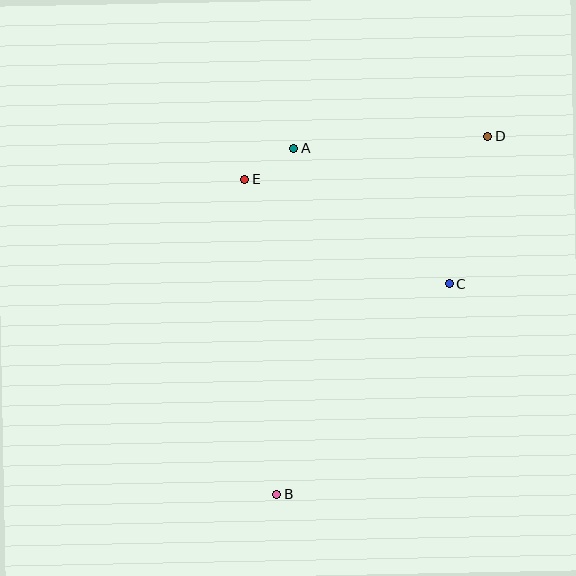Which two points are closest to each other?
Points A and E are closest to each other.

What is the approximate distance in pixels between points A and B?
The distance between A and B is approximately 347 pixels.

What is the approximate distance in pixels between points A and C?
The distance between A and C is approximately 206 pixels.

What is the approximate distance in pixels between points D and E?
The distance between D and E is approximately 247 pixels.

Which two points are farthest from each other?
Points B and D are farthest from each other.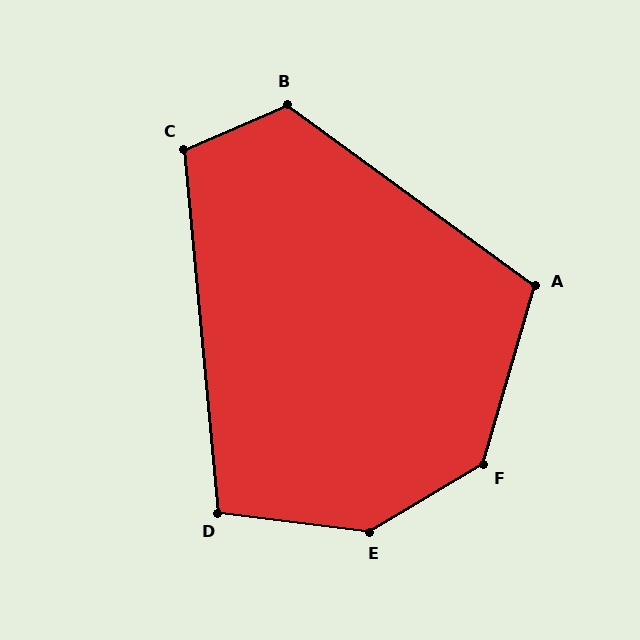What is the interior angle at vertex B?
Approximately 120 degrees (obtuse).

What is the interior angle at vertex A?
Approximately 110 degrees (obtuse).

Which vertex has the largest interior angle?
E, at approximately 142 degrees.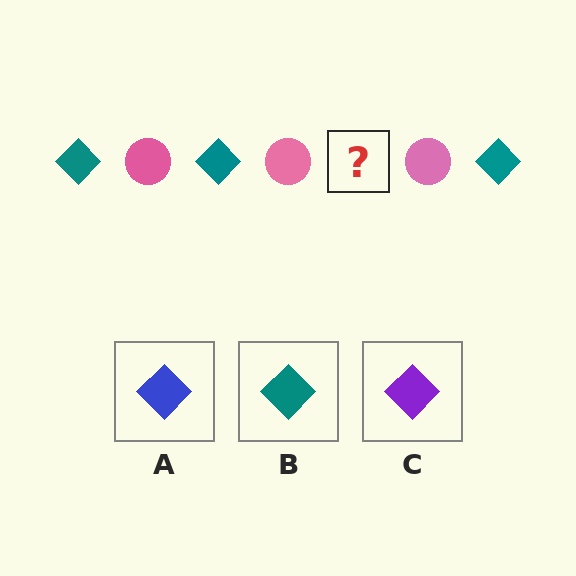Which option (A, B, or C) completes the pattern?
B.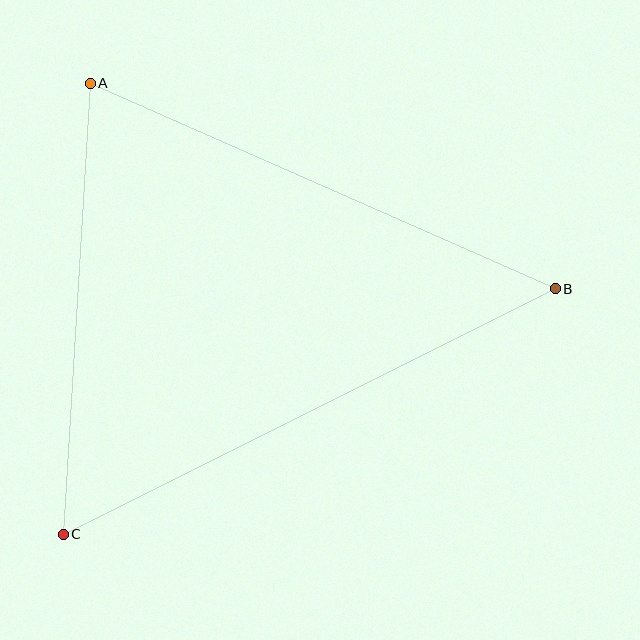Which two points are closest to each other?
Points A and C are closest to each other.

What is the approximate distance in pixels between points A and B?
The distance between A and B is approximately 508 pixels.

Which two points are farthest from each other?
Points B and C are farthest from each other.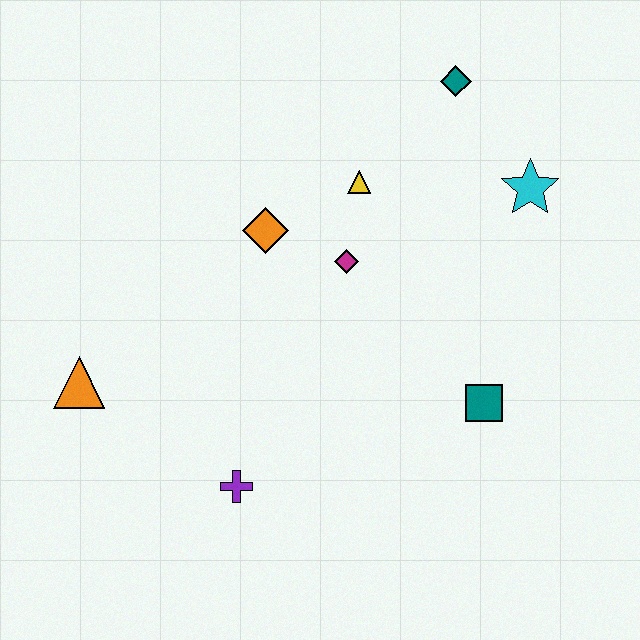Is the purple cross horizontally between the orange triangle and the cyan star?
Yes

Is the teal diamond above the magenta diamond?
Yes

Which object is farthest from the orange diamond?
The teal square is farthest from the orange diamond.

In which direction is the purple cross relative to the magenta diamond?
The purple cross is below the magenta diamond.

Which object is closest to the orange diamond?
The magenta diamond is closest to the orange diamond.